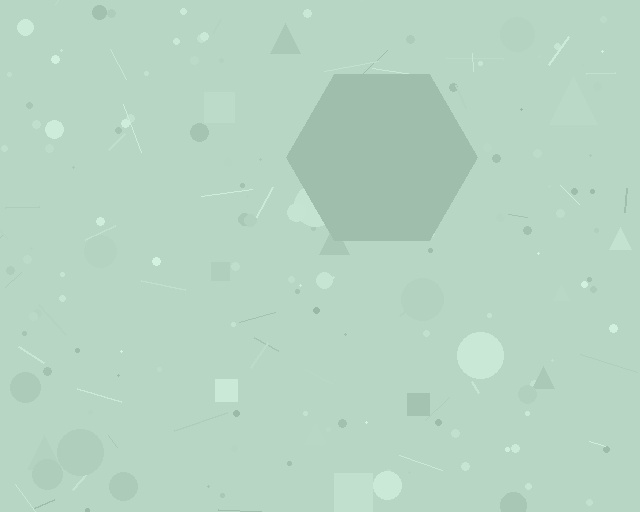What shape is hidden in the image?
A hexagon is hidden in the image.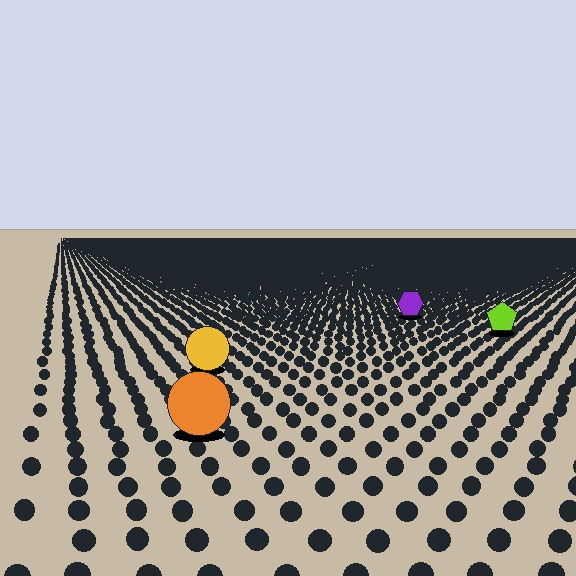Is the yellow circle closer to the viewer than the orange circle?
No. The orange circle is closer — you can tell from the texture gradient: the ground texture is coarser near it.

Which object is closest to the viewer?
The orange circle is closest. The texture marks near it are larger and more spread out.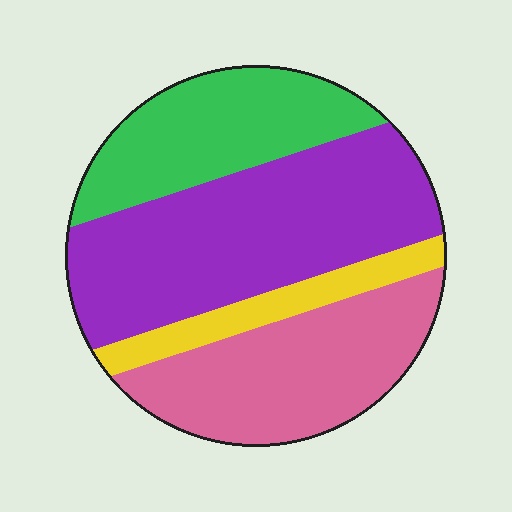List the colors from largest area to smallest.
From largest to smallest: purple, pink, green, yellow.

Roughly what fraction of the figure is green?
Green takes up between a sixth and a third of the figure.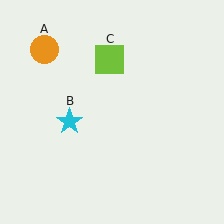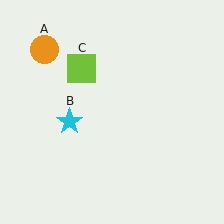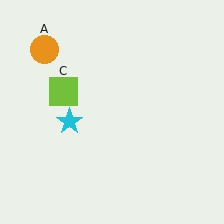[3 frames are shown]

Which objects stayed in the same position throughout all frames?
Orange circle (object A) and cyan star (object B) remained stationary.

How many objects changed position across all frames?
1 object changed position: lime square (object C).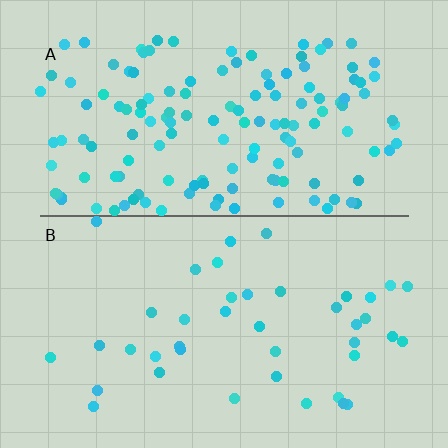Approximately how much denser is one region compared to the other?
Approximately 3.5× — region A over region B.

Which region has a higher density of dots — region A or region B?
A (the top).